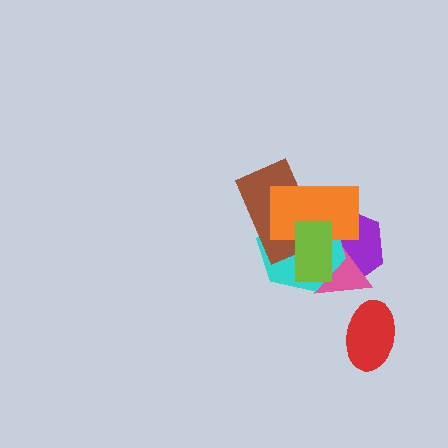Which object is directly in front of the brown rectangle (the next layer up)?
The orange rectangle is directly in front of the brown rectangle.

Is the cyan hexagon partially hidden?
Yes, it is partially covered by another shape.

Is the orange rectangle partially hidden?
Yes, it is partially covered by another shape.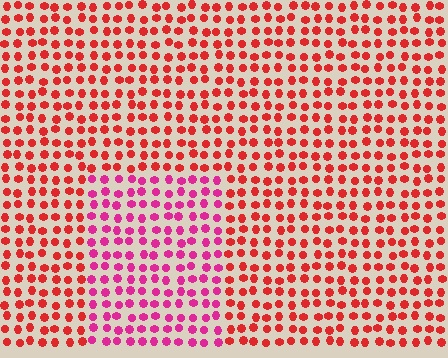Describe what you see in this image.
The image is filled with small red elements in a uniform arrangement. A rectangle-shaped region is visible where the elements are tinted to a slightly different hue, forming a subtle color boundary.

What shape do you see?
I see a rectangle.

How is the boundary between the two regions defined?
The boundary is defined purely by a slight shift in hue (about 36 degrees). Spacing, size, and orientation are identical on both sides.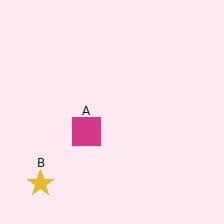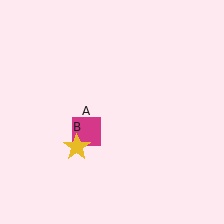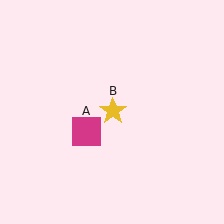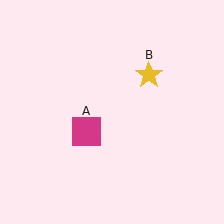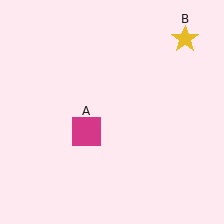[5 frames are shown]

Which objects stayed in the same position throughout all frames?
Magenta square (object A) remained stationary.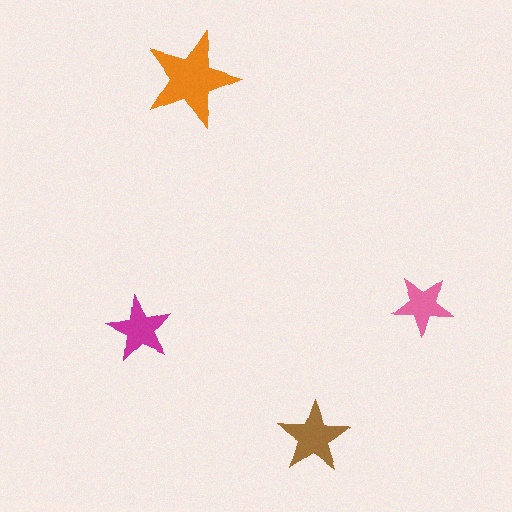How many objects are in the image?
There are 4 objects in the image.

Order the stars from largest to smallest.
the orange one, the brown one, the magenta one, the pink one.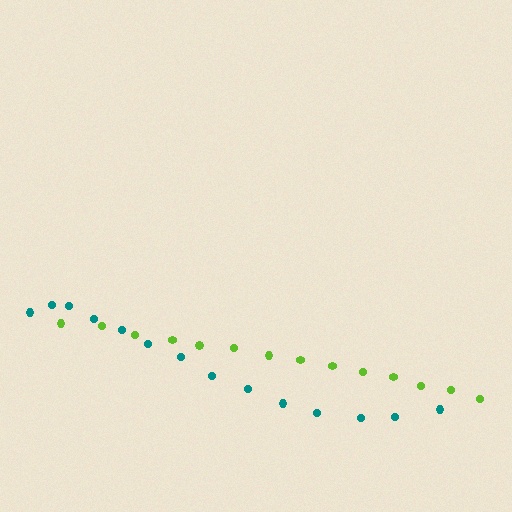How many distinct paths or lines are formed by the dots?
There are 2 distinct paths.